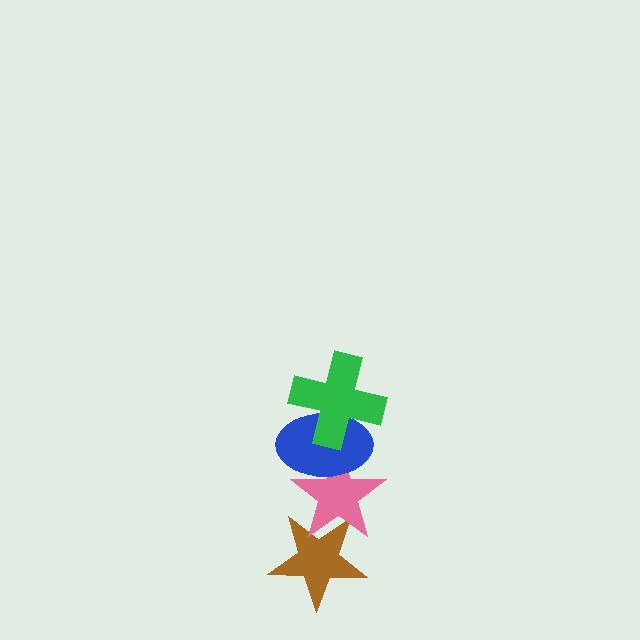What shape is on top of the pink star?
The blue ellipse is on top of the pink star.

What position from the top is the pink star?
The pink star is 3rd from the top.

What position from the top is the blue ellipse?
The blue ellipse is 2nd from the top.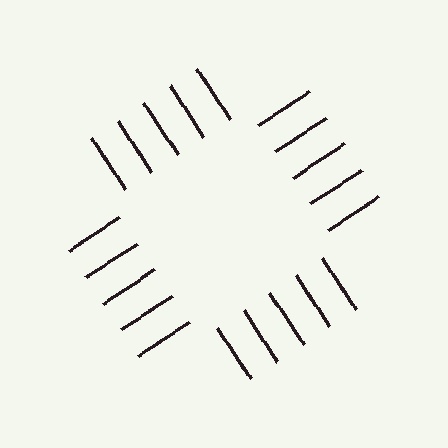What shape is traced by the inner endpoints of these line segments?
An illusory square — the line segments terminate on its edges but no continuous stroke is drawn.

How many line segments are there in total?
20 — 5 along each of the 4 edges.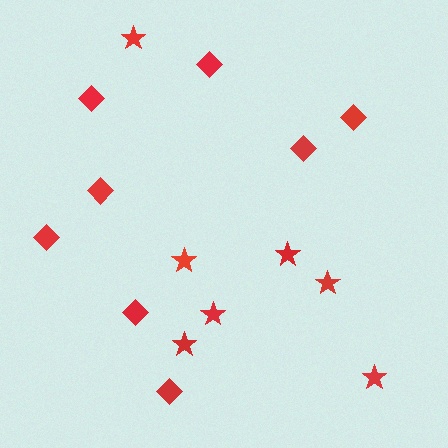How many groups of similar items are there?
There are 2 groups: one group of diamonds (8) and one group of stars (7).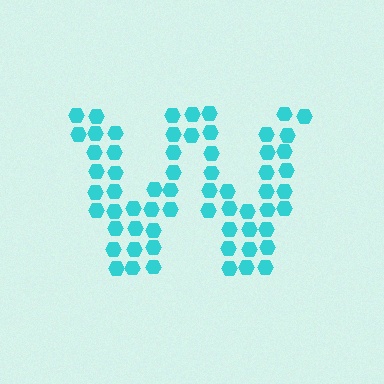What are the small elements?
The small elements are hexagons.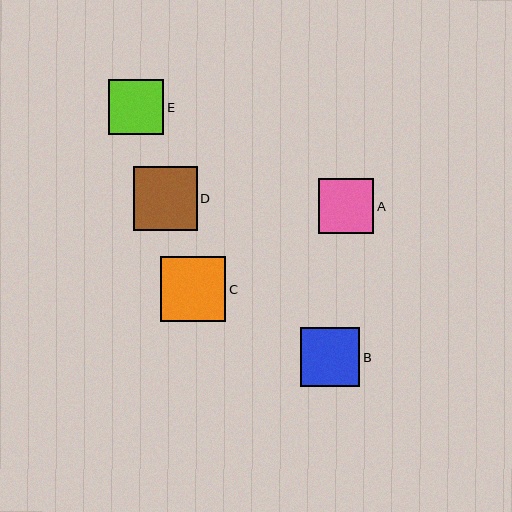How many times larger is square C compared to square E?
Square C is approximately 1.2 times the size of square E.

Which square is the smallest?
Square E is the smallest with a size of approximately 55 pixels.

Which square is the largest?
Square C is the largest with a size of approximately 65 pixels.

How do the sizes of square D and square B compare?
Square D and square B are approximately the same size.